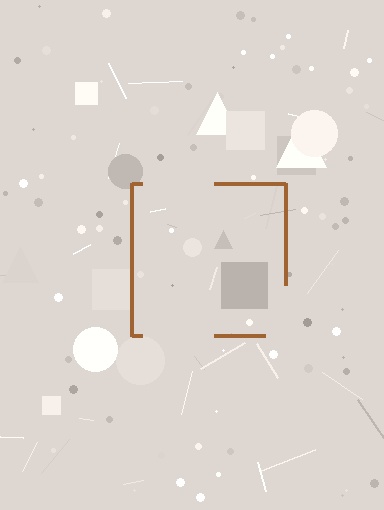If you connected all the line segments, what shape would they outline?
They would outline a square.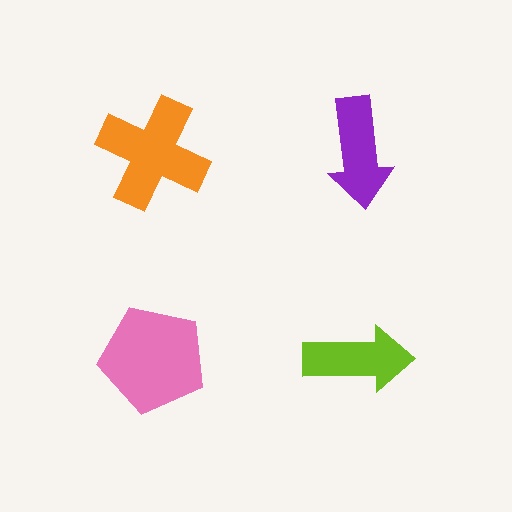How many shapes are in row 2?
2 shapes.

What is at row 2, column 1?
A pink pentagon.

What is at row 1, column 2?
A purple arrow.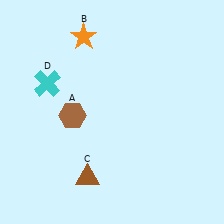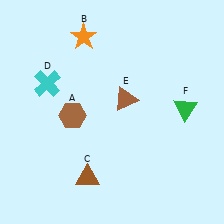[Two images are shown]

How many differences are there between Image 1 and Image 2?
There are 2 differences between the two images.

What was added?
A brown triangle (E), a green triangle (F) were added in Image 2.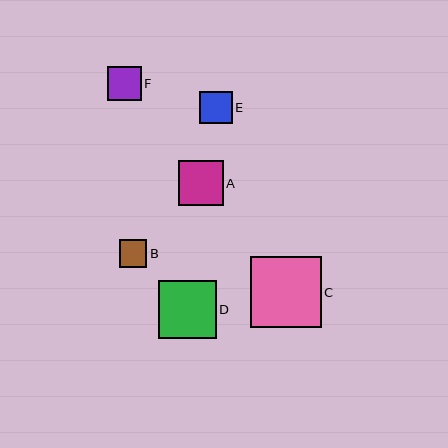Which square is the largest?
Square C is the largest with a size of approximately 71 pixels.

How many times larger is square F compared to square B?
Square F is approximately 1.2 times the size of square B.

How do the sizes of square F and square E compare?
Square F and square E are approximately the same size.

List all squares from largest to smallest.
From largest to smallest: C, D, A, F, E, B.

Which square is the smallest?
Square B is the smallest with a size of approximately 28 pixels.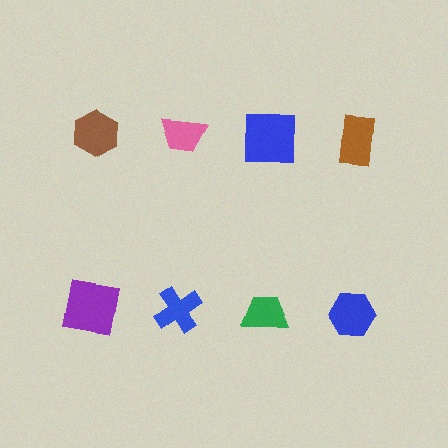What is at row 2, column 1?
A purple square.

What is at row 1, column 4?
A brown rectangle.